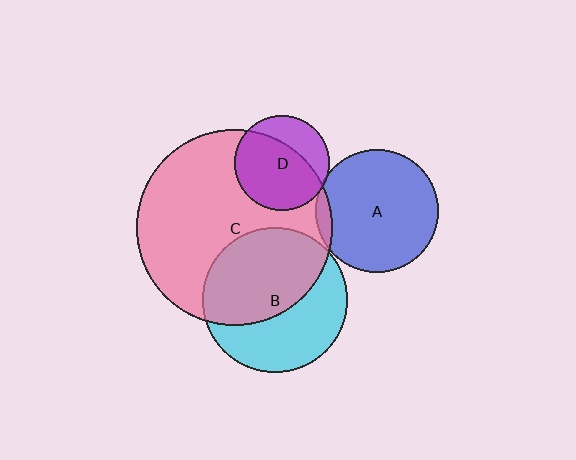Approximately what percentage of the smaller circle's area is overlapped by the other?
Approximately 5%.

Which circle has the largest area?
Circle C (pink).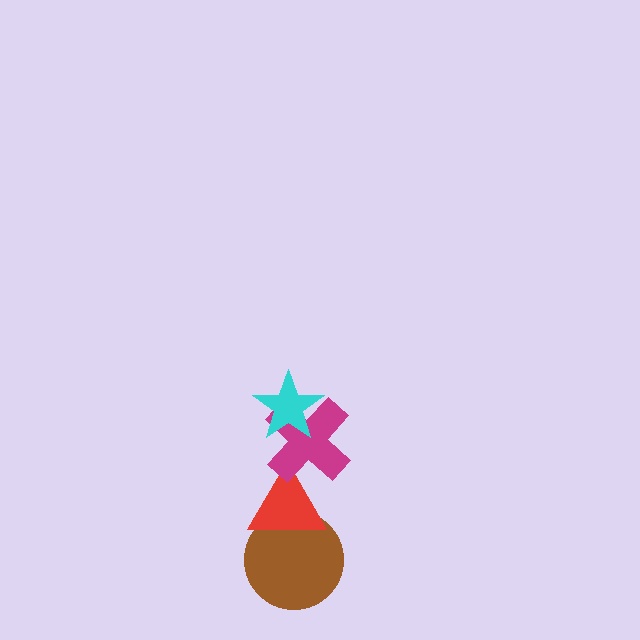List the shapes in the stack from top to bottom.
From top to bottom: the cyan star, the magenta cross, the red triangle, the brown circle.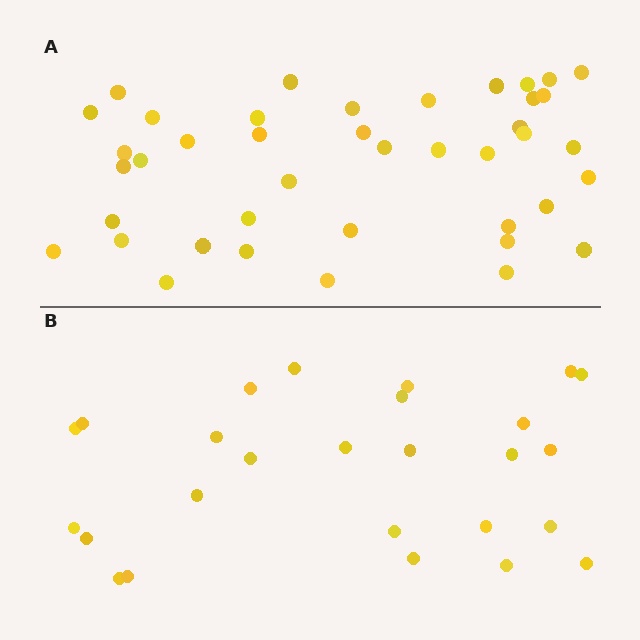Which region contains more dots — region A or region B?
Region A (the top region) has more dots.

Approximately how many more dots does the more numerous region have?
Region A has approximately 15 more dots than region B.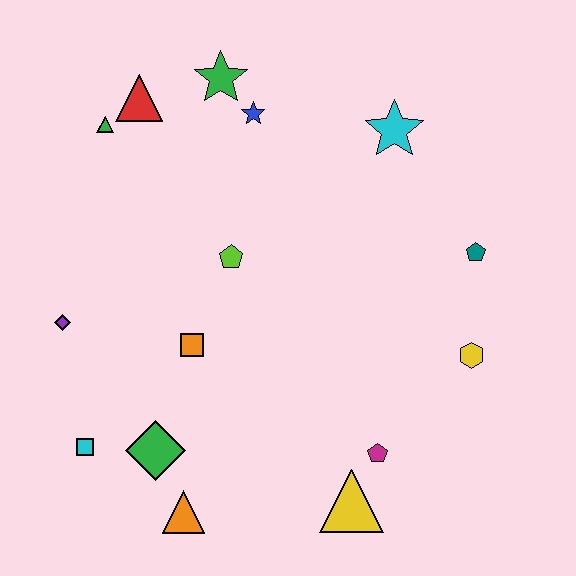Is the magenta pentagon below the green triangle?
Yes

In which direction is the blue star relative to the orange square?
The blue star is above the orange square.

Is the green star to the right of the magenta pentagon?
No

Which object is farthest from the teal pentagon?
The cyan square is farthest from the teal pentagon.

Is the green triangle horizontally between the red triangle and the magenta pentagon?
No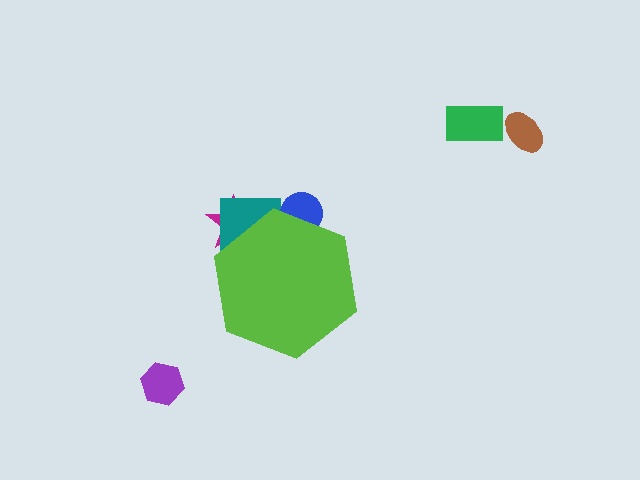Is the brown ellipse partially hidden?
No, the brown ellipse is fully visible.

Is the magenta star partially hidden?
Yes, the magenta star is partially hidden behind the lime hexagon.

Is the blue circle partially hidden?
Yes, the blue circle is partially hidden behind the lime hexagon.